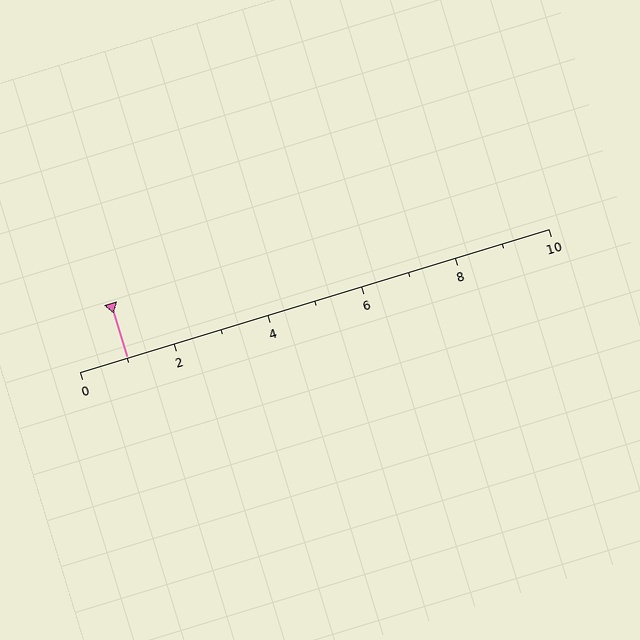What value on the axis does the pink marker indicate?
The marker indicates approximately 1.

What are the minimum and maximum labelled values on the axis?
The axis runs from 0 to 10.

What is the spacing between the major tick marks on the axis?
The major ticks are spaced 2 apart.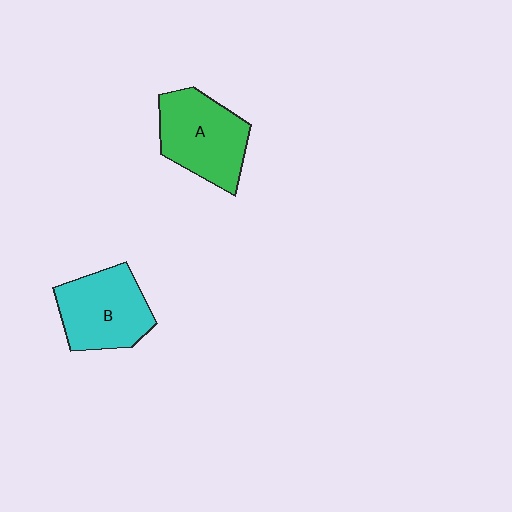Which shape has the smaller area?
Shape B (cyan).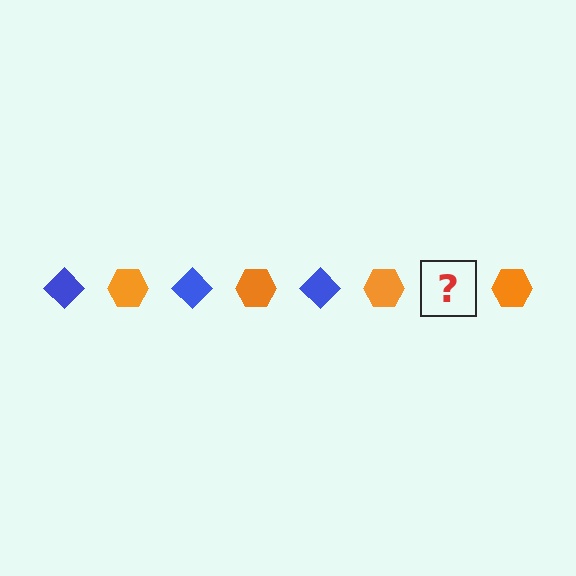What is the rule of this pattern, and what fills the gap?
The rule is that the pattern alternates between blue diamond and orange hexagon. The gap should be filled with a blue diamond.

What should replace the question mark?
The question mark should be replaced with a blue diamond.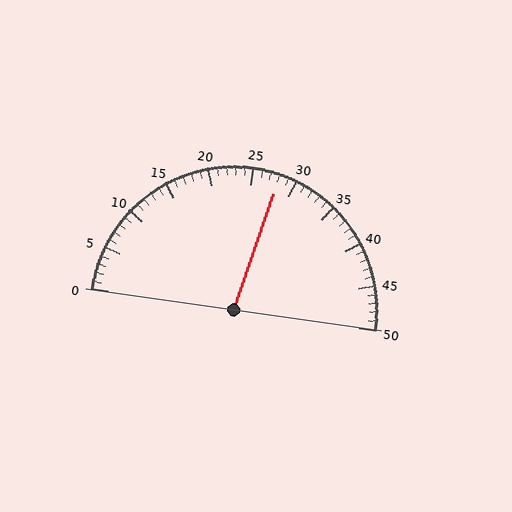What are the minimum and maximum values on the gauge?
The gauge ranges from 0 to 50.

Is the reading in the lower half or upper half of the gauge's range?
The reading is in the upper half of the range (0 to 50).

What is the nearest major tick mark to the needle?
The nearest major tick mark is 30.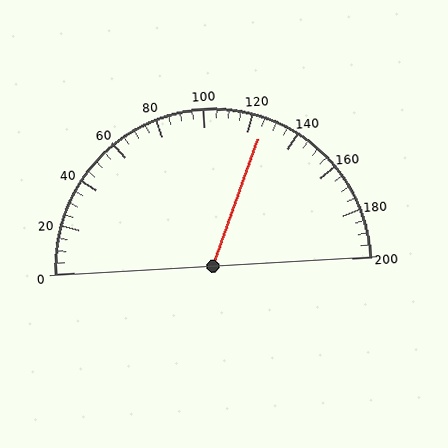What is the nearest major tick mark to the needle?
The nearest major tick mark is 120.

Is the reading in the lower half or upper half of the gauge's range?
The reading is in the upper half of the range (0 to 200).